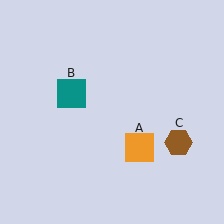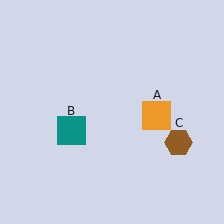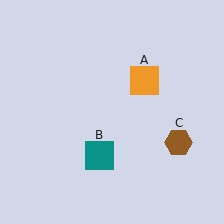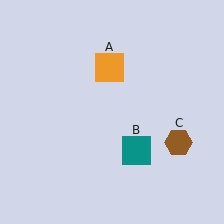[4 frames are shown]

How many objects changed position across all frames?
2 objects changed position: orange square (object A), teal square (object B).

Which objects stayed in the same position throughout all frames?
Brown hexagon (object C) remained stationary.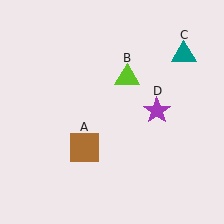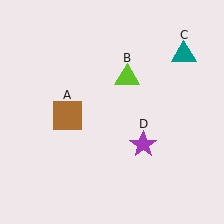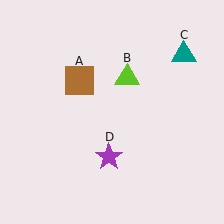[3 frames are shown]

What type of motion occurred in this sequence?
The brown square (object A), purple star (object D) rotated clockwise around the center of the scene.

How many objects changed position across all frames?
2 objects changed position: brown square (object A), purple star (object D).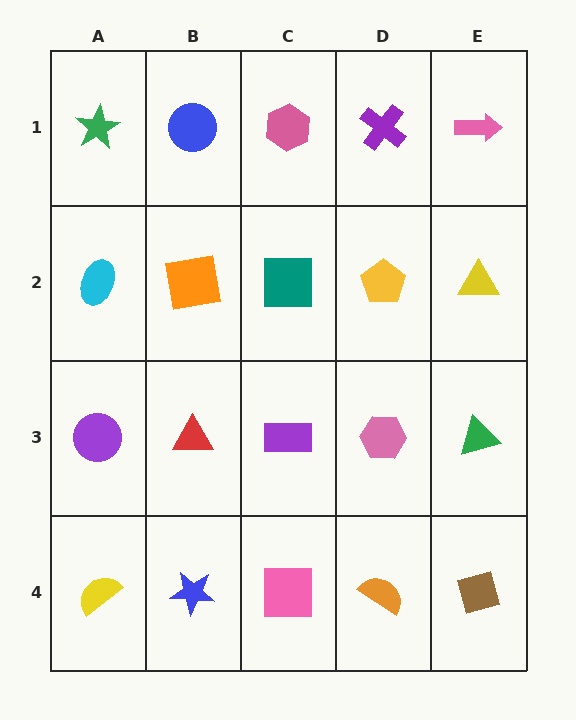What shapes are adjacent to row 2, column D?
A purple cross (row 1, column D), a pink hexagon (row 3, column D), a teal square (row 2, column C), a yellow triangle (row 2, column E).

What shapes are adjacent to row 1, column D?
A yellow pentagon (row 2, column D), a pink hexagon (row 1, column C), a pink arrow (row 1, column E).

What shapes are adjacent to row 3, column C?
A teal square (row 2, column C), a pink square (row 4, column C), a red triangle (row 3, column B), a pink hexagon (row 3, column D).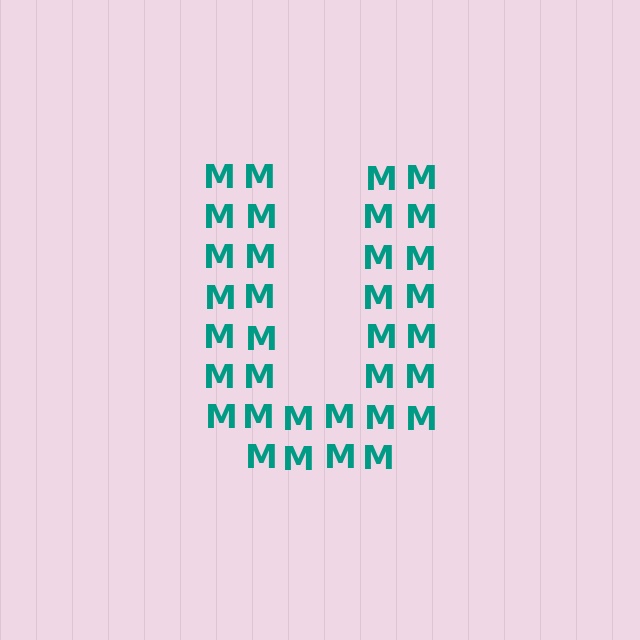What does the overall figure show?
The overall figure shows the letter U.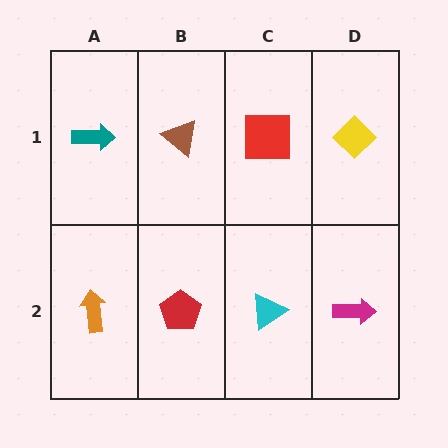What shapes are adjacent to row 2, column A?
A teal arrow (row 1, column A), a red pentagon (row 2, column B).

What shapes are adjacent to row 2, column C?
A red square (row 1, column C), a red pentagon (row 2, column B), a magenta arrow (row 2, column D).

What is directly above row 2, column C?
A red square.